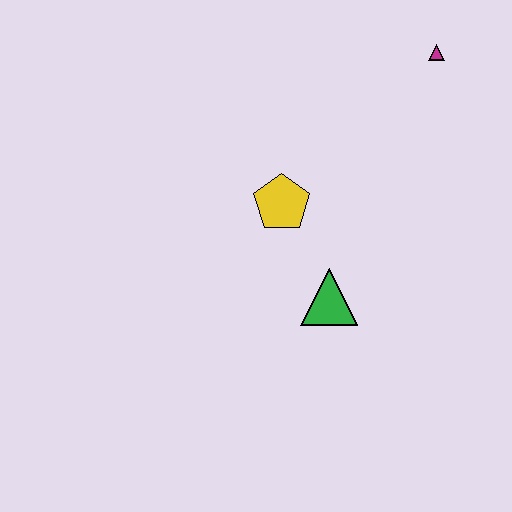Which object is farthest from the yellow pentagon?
The magenta triangle is farthest from the yellow pentagon.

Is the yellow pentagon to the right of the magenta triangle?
No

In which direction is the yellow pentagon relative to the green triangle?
The yellow pentagon is above the green triangle.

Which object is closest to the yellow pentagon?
The green triangle is closest to the yellow pentagon.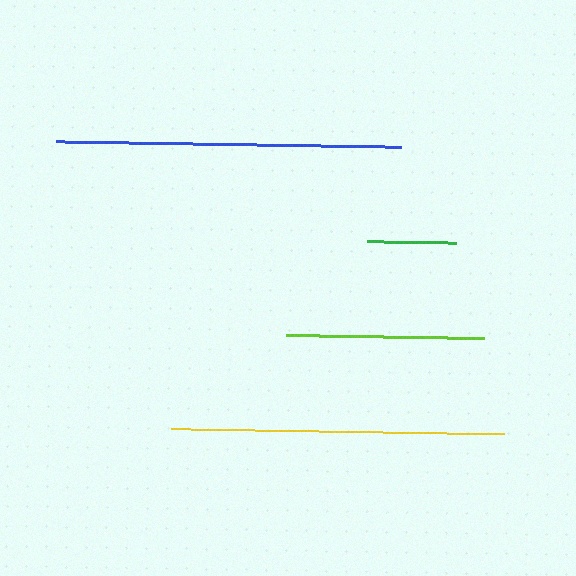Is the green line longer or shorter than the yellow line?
The yellow line is longer than the green line.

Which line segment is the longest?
The blue line is the longest at approximately 345 pixels.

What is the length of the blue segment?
The blue segment is approximately 345 pixels long.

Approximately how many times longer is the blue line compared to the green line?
The blue line is approximately 3.9 times the length of the green line.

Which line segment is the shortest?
The green line is the shortest at approximately 89 pixels.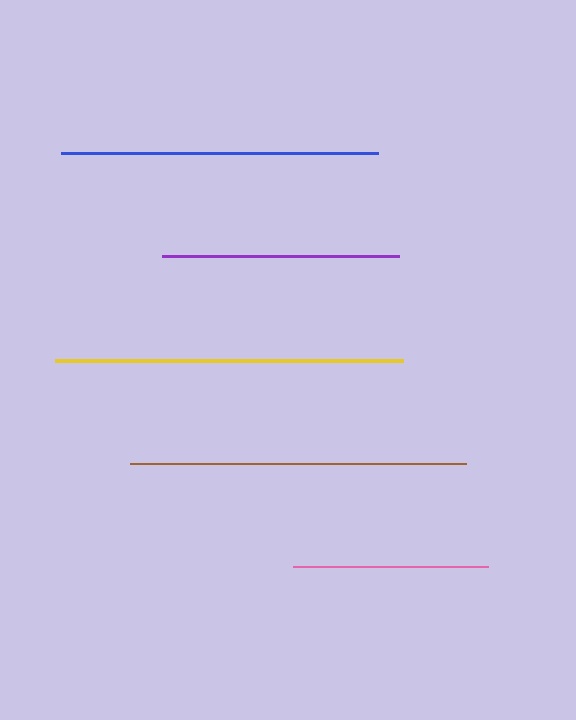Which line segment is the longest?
The yellow line is the longest at approximately 348 pixels.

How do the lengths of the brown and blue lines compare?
The brown and blue lines are approximately the same length.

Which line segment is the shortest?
The pink line is the shortest at approximately 195 pixels.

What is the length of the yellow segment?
The yellow segment is approximately 348 pixels long.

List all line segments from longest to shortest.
From longest to shortest: yellow, brown, blue, purple, pink.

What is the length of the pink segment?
The pink segment is approximately 195 pixels long.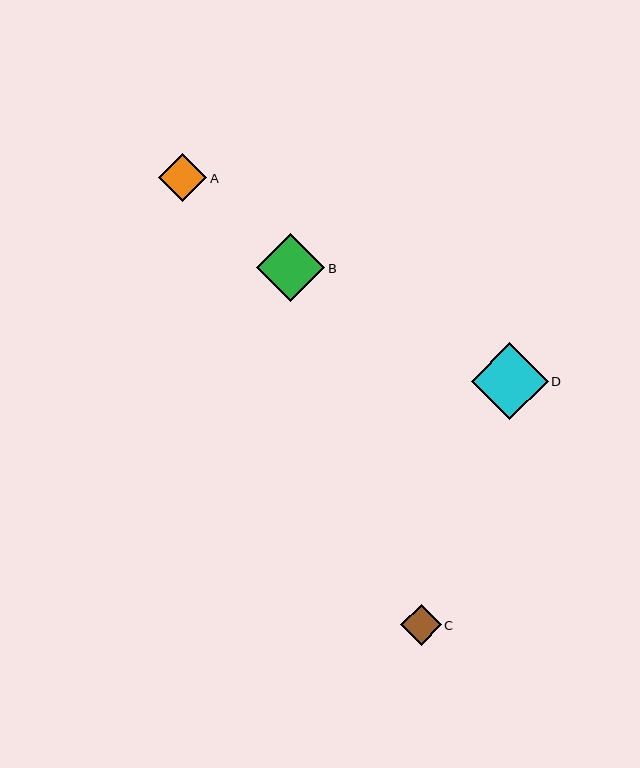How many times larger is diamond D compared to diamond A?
Diamond D is approximately 1.6 times the size of diamond A.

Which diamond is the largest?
Diamond D is the largest with a size of approximately 77 pixels.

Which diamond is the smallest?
Diamond C is the smallest with a size of approximately 41 pixels.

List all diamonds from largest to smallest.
From largest to smallest: D, B, A, C.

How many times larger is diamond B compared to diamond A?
Diamond B is approximately 1.4 times the size of diamond A.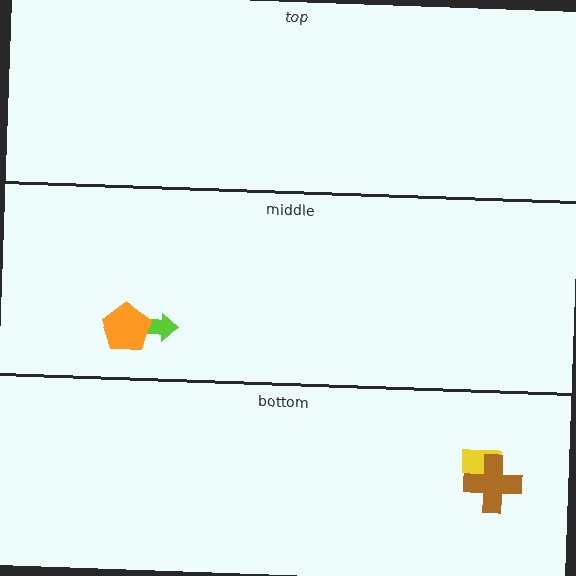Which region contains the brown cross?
The bottom region.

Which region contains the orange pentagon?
The middle region.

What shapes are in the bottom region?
The yellow rectangle, the brown cross.